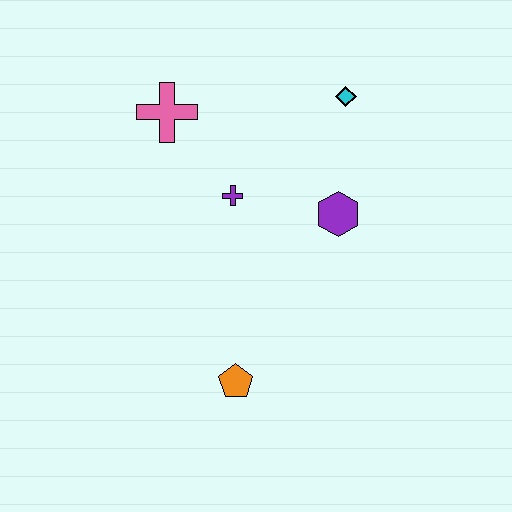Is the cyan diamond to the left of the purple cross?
No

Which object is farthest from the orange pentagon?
The cyan diamond is farthest from the orange pentagon.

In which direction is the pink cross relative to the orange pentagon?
The pink cross is above the orange pentagon.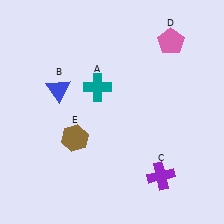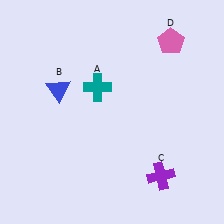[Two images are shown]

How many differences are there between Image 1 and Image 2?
There is 1 difference between the two images.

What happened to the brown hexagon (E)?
The brown hexagon (E) was removed in Image 2. It was in the bottom-left area of Image 1.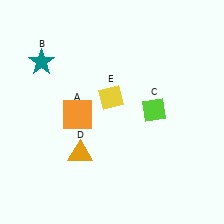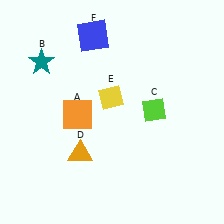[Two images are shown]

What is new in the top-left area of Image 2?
A blue square (F) was added in the top-left area of Image 2.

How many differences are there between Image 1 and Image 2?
There is 1 difference between the two images.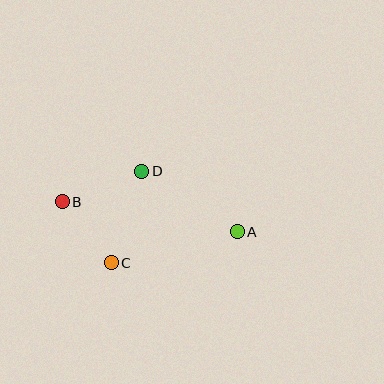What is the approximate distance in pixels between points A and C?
The distance between A and C is approximately 130 pixels.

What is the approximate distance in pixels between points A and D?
The distance between A and D is approximately 113 pixels.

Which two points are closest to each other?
Points B and C are closest to each other.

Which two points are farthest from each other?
Points A and B are farthest from each other.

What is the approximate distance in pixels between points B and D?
The distance between B and D is approximately 85 pixels.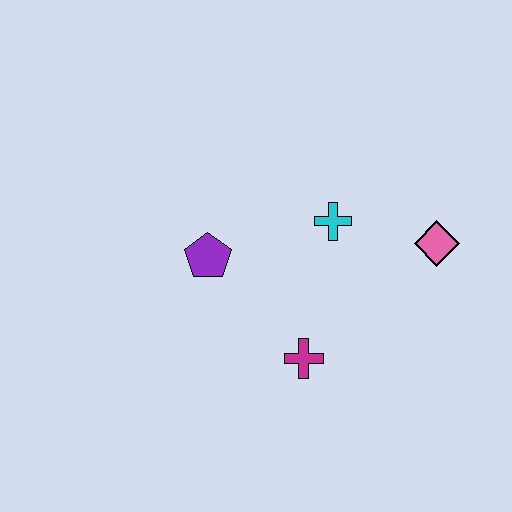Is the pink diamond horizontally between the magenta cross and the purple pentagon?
No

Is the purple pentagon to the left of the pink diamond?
Yes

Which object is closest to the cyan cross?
The pink diamond is closest to the cyan cross.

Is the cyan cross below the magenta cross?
No